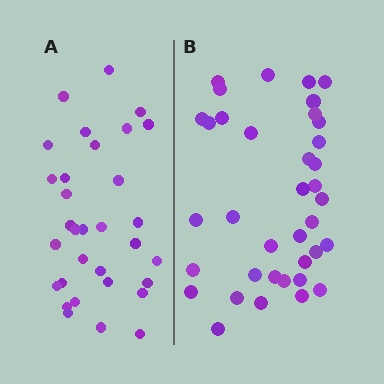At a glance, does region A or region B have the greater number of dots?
Region B (the right region) has more dots.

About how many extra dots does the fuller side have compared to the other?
Region B has about 5 more dots than region A.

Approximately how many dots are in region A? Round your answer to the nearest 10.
About 30 dots. (The exact count is 32, which rounds to 30.)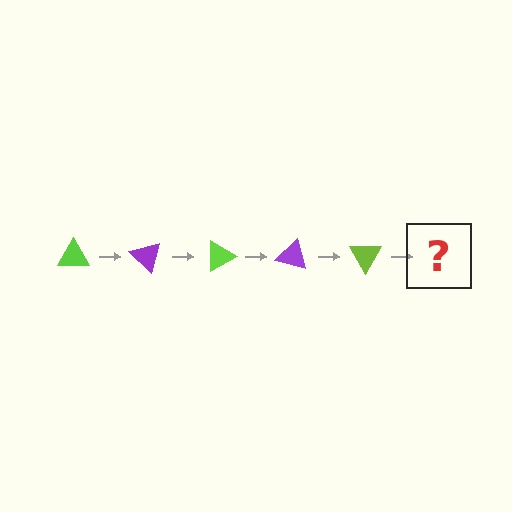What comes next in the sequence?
The next element should be a purple triangle, rotated 225 degrees from the start.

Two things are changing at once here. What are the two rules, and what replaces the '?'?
The two rules are that it rotates 45 degrees each step and the color cycles through lime and purple. The '?' should be a purple triangle, rotated 225 degrees from the start.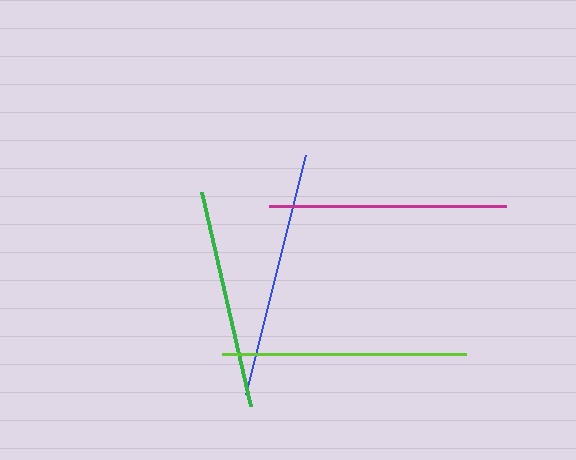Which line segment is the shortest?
The green line is the shortest at approximately 219 pixels.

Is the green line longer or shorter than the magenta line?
The magenta line is longer than the green line.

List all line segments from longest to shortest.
From longest to shortest: blue, lime, magenta, green.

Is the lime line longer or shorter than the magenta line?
The lime line is longer than the magenta line.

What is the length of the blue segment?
The blue segment is approximately 246 pixels long.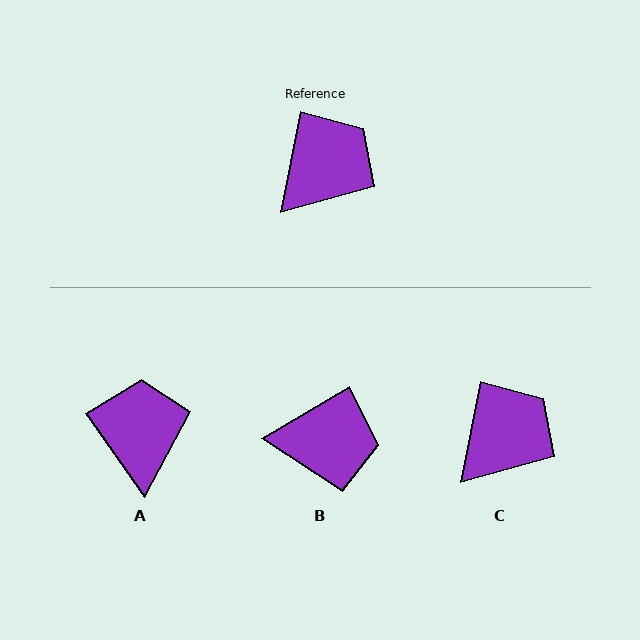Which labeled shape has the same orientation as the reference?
C.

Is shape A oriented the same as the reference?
No, it is off by about 46 degrees.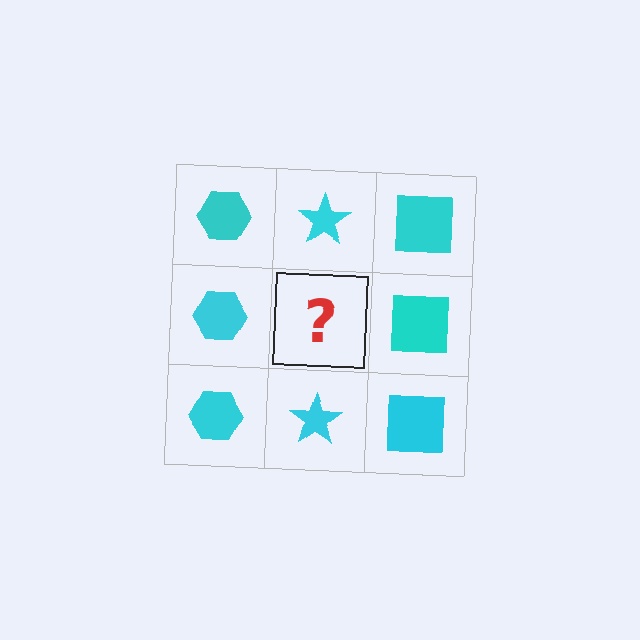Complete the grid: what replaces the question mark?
The question mark should be replaced with a cyan star.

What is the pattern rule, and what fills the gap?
The rule is that each column has a consistent shape. The gap should be filled with a cyan star.